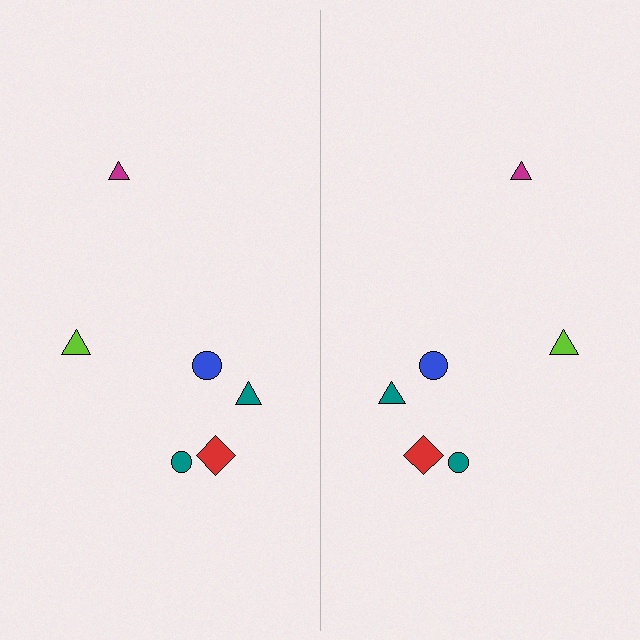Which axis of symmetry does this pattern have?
The pattern has a vertical axis of symmetry running through the center of the image.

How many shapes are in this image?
There are 12 shapes in this image.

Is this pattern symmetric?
Yes, this pattern has bilateral (reflection) symmetry.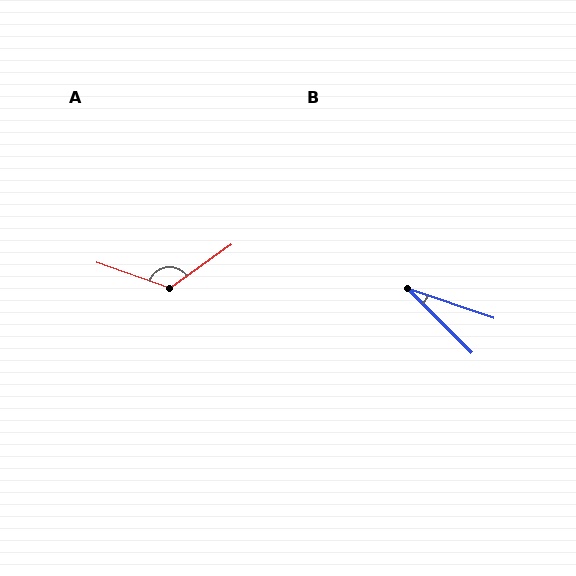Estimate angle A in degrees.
Approximately 125 degrees.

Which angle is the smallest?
B, at approximately 26 degrees.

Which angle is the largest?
A, at approximately 125 degrees.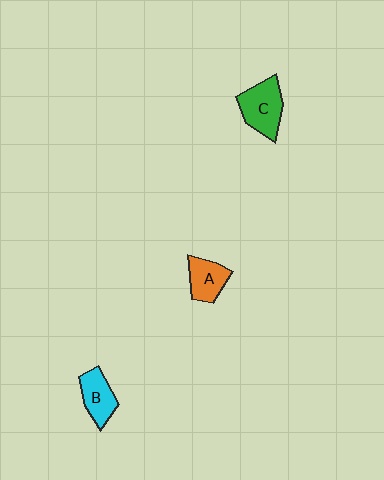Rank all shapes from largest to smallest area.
From largest to smallest: C (green), A (orange), B (cyan).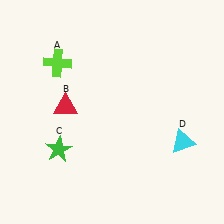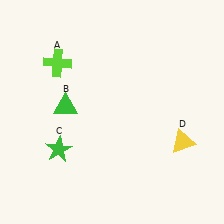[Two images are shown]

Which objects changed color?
B changed from red to green. D changed from cyan to yellow.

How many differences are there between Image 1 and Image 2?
There are 2 differences between the two images.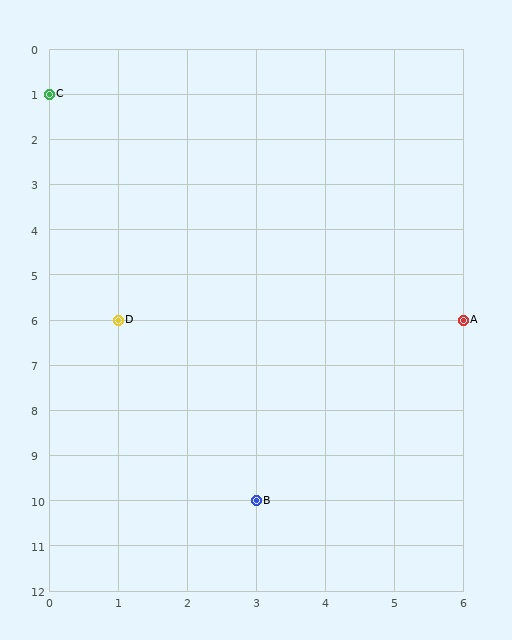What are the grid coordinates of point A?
Point A is at grid coordinates (6, 6).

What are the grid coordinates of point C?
Point C is at grid coordinates (0, 1).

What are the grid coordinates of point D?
Point D is at grid coordinates (1, 6).